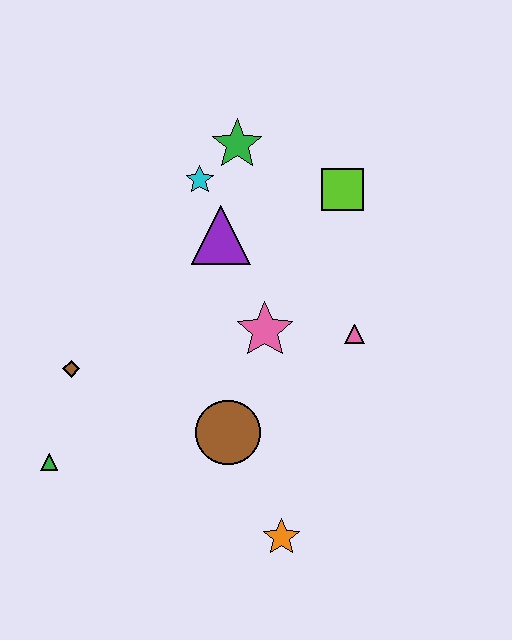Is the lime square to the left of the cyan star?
No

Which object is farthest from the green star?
The orange star is farthest from the green star.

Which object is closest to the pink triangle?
The pink star is closest to the pink triangle.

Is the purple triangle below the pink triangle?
No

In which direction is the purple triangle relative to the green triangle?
The purple triangle is above the green triangle.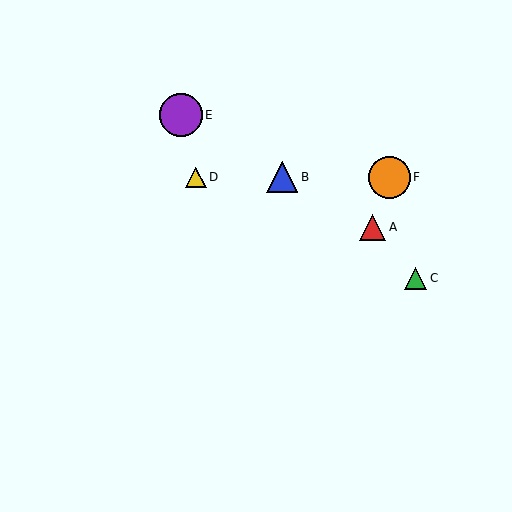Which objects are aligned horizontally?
Objects B, D, F are aligned horizontally.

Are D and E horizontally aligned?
No, D is at y≈177 and E is at y≈115.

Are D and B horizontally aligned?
Yes, both are at y≈177.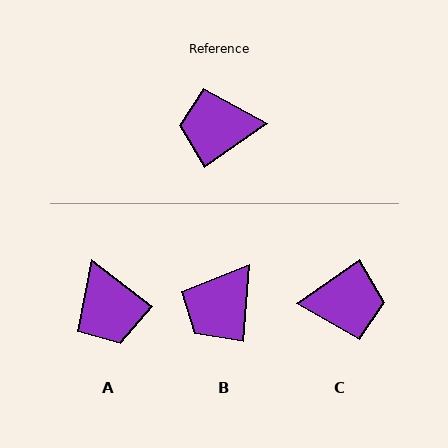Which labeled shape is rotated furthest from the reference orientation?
C, about 179 degrees away.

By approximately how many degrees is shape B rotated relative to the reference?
Approximately 50 degrees counter-clockwise.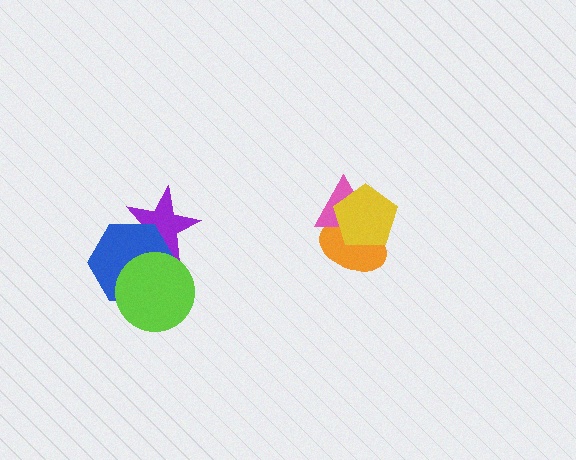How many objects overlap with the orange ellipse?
2 objects overlap with the orange ellipse.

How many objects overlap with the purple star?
2 objects overlap with the purple star.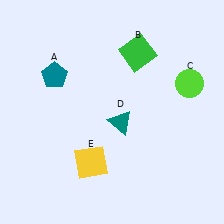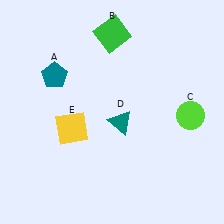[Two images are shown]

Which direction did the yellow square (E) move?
The yellow square (E) moved up.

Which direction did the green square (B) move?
The green square (B) moved left.